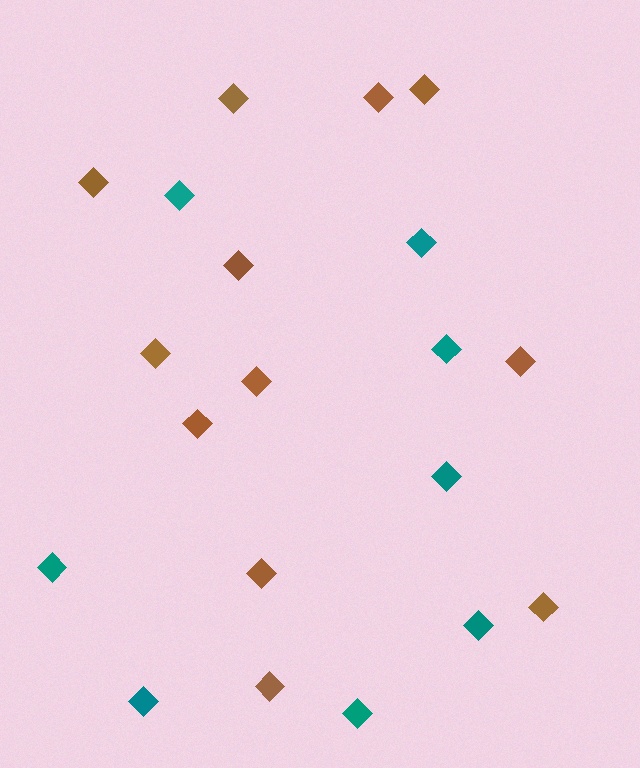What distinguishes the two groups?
There are 2 groups: one group of brown diamonds (12) and one group of teal diamonds (8).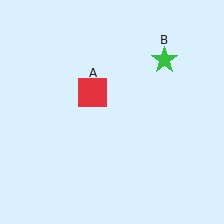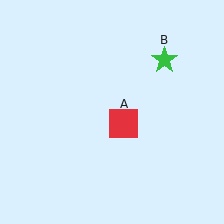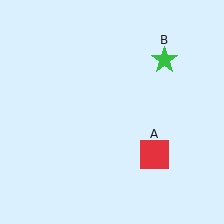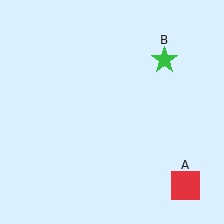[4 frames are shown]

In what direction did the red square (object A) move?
The red square (object A) moved down and to the right.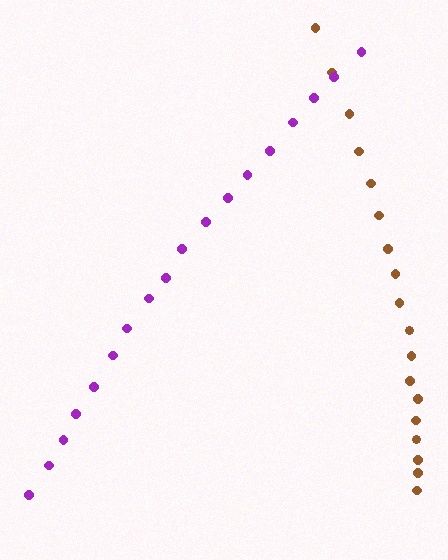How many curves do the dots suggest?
There are 2 distinct paths.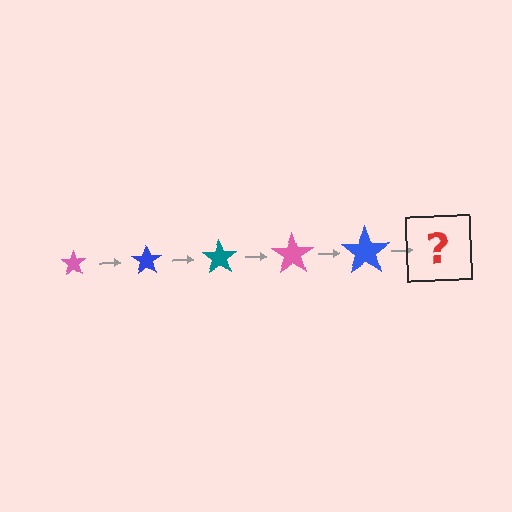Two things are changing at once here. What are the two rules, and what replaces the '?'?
The two rules are that the star grows larger each step and the color cycles through pink, blue, and teal. The '?' should be a teal star, larger than the previous one.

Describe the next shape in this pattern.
It should be a teal star, larger than the previous one.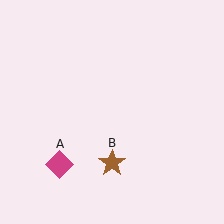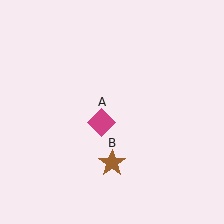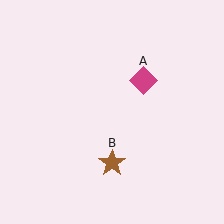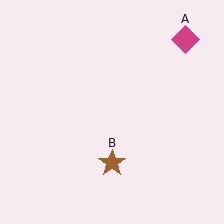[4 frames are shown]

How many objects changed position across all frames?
1 object changed position: magenta diamond (object A).